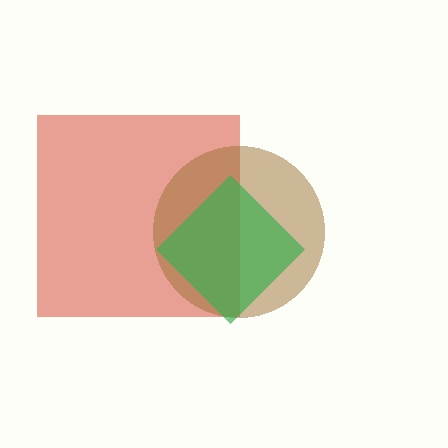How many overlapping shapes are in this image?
There are 3 overlapping shapes in the image.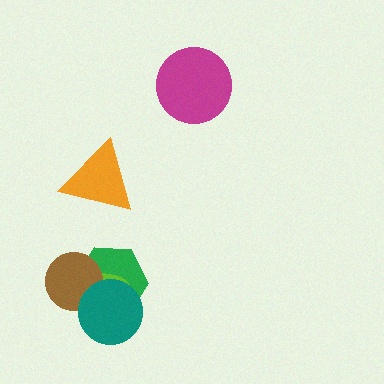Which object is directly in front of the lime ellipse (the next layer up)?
The brown circle is directly in front of the lime ellipse.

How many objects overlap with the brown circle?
3 objects overlap with the brown circle.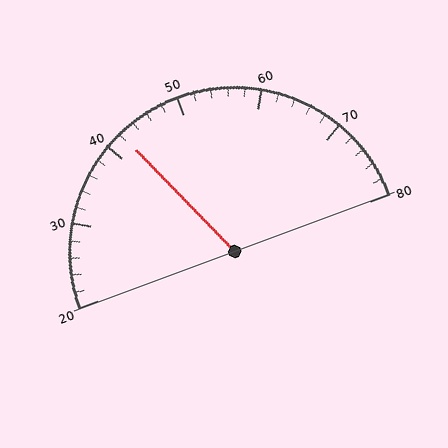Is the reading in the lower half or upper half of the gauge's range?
The reading is in the lower half of the range (20 to 80).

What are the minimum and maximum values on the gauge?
The gauge ranges from 20 to 80.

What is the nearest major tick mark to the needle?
The nearest major tick mark is 40.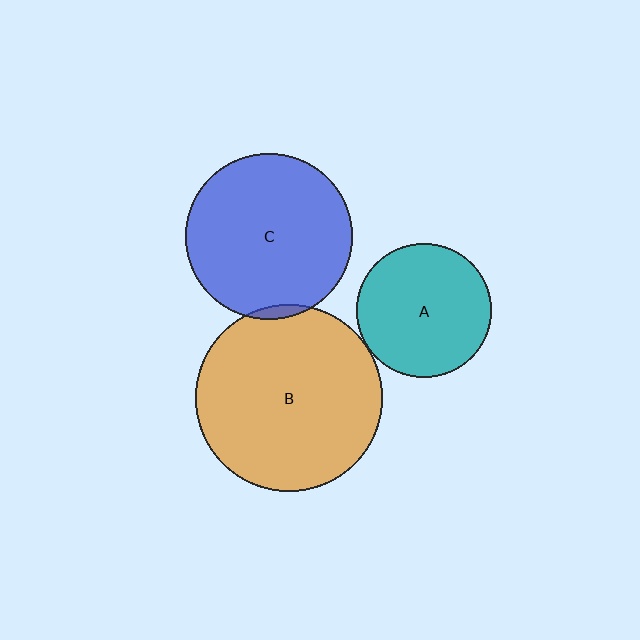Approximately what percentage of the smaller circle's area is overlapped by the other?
Approximately 5%.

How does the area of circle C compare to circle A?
Approximately 1.5 times.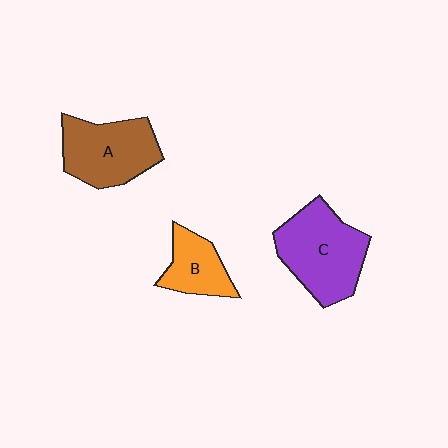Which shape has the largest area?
Shape C (purple).